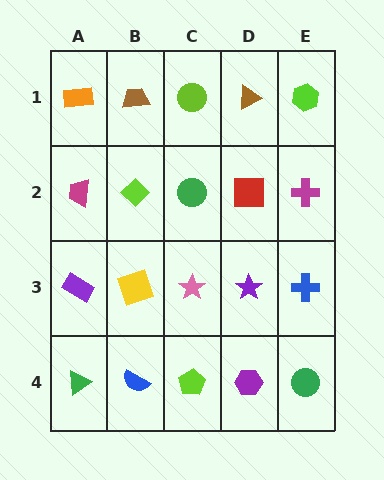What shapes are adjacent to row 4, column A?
A purple rectangle (row 3, column A), a blue semicircle (row 4, column B).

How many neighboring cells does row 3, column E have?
3.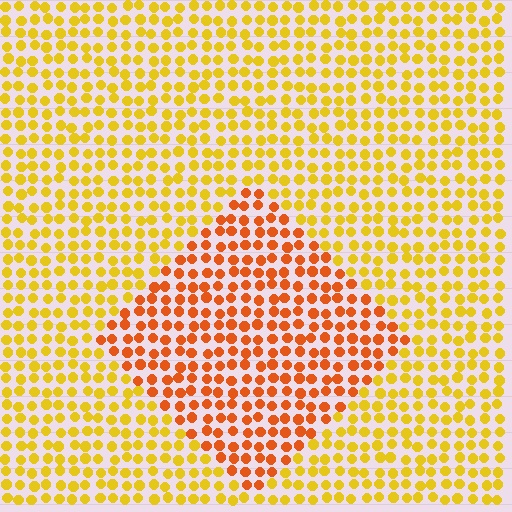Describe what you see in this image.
The image is filled with small yellow elements in a uniform arrangement. A diamond-shaped region is visible where the elements are tinted to a slightly different hue, forming a subtle color boundary.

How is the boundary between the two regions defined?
The boundary is defined purely by a slight shift in hue (about 33 degrees). Spacing, size, and orientation are identical on both sides.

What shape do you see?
I see a diamond.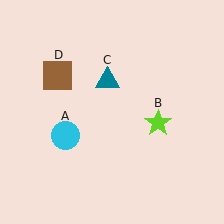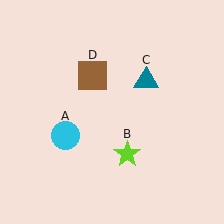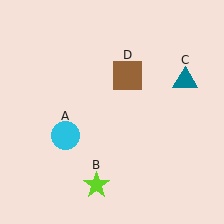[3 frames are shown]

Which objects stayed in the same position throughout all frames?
Cyan circle (object A) remained stationary.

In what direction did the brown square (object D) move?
The brown square (object D) moved right.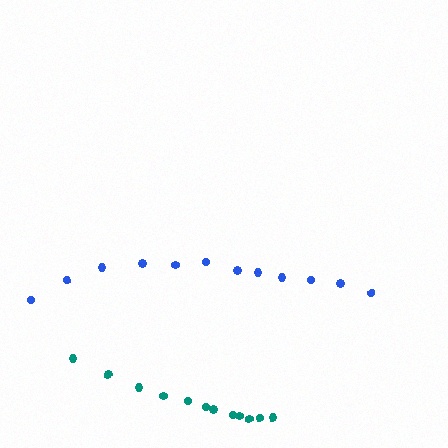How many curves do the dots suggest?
There are 2 distinct paths.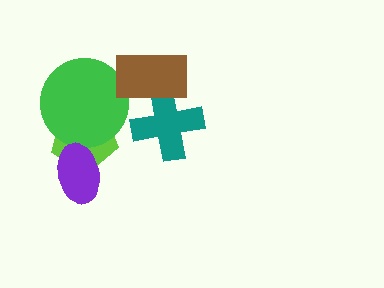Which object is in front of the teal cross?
The brown rectangle is in front of the teal cross.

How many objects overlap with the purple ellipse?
1 object overlaps with the purple ellipse.